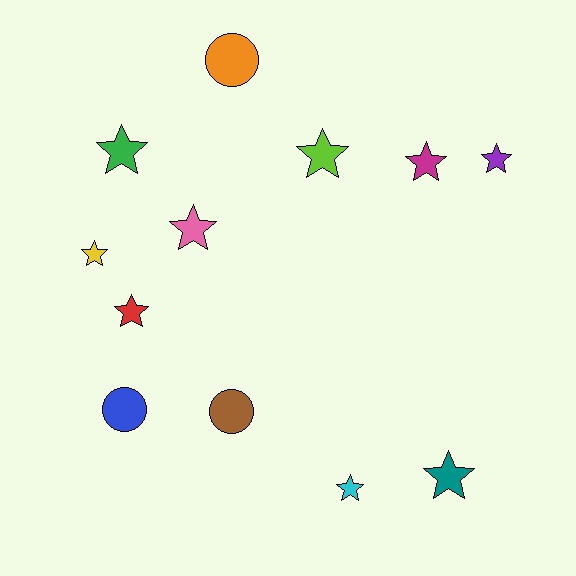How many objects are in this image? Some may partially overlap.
There are 12 objects.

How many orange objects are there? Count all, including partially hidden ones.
There is 1 orange object.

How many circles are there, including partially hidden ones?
There are 3 circles.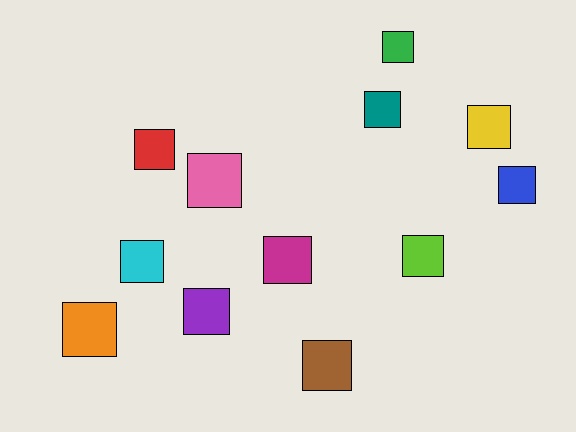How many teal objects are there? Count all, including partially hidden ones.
There is 1 teal object.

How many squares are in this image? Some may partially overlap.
There are 12 squares.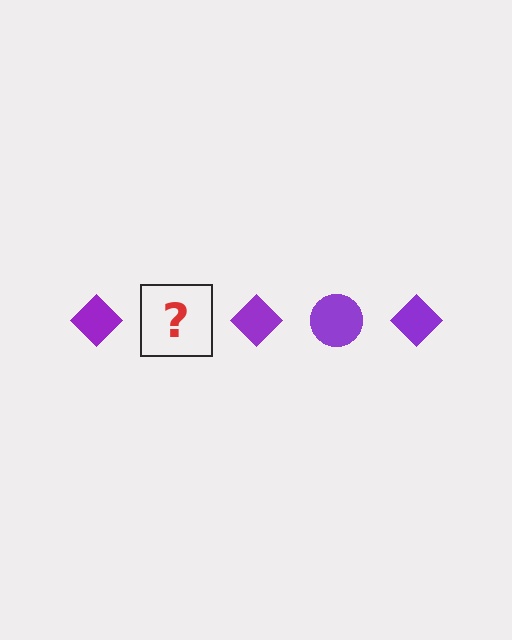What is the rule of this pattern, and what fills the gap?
The rule is that the pattern cycles through diamond, circle shapes in purple. The gap should be filled with a purple circle.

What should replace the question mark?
The question mark should be replaced with a purple circle.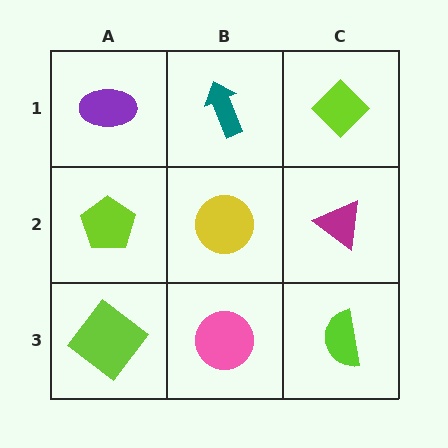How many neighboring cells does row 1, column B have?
3.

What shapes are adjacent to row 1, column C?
A magenta triangle (row 2, column C), a teal arrow (row 1, column B).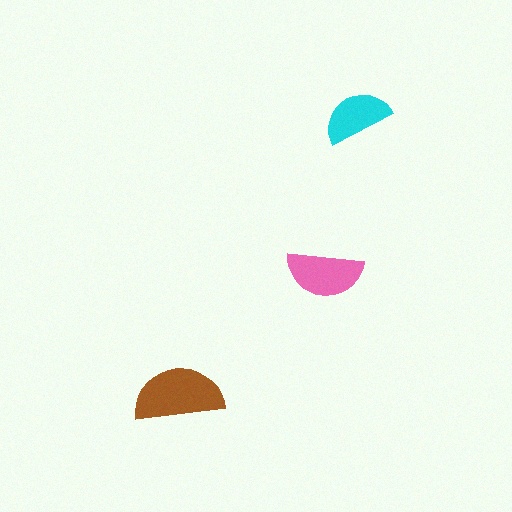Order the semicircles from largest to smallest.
the brown one, the pink one, the cyan one.